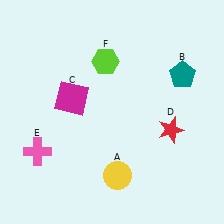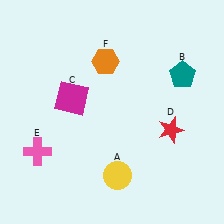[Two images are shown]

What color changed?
The hexagon (F) changed from lime in Image 1 to orange in Image 2.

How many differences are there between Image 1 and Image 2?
There is 1 difference between the two images.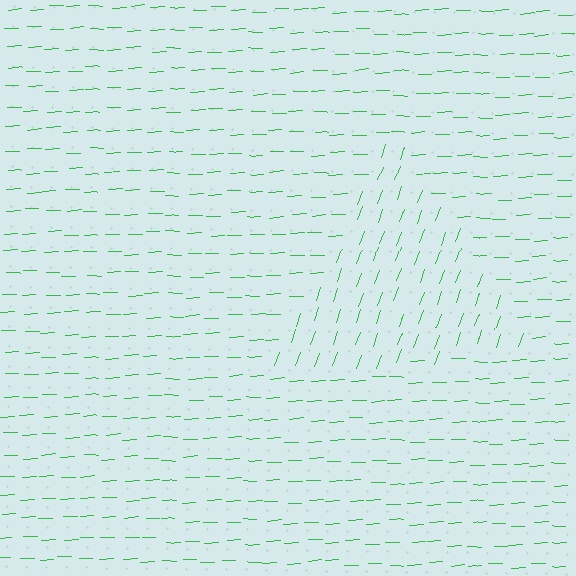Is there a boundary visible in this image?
Yes, there is a texture boundary formed by a change in line orientation.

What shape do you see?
I see a triangle.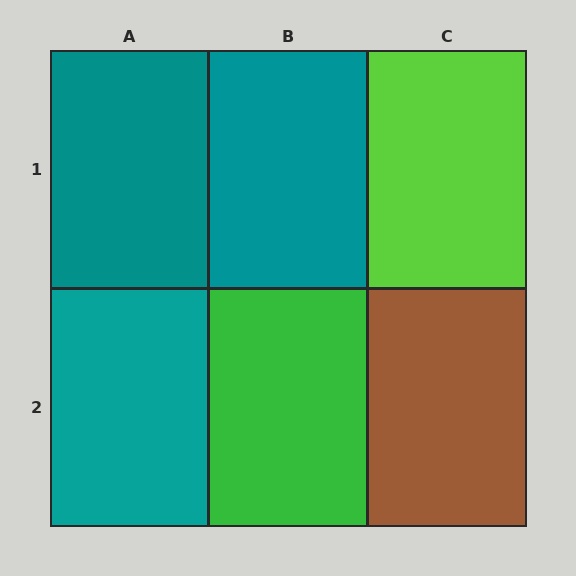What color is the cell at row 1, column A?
Teal.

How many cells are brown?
1 cell is brown.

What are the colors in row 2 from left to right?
Teal, green, brown.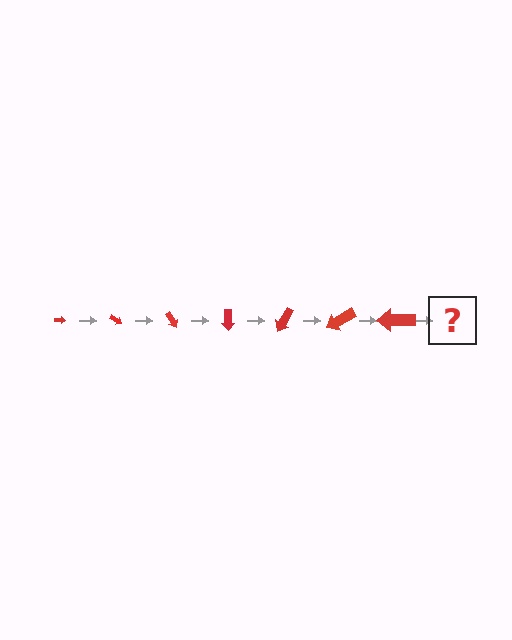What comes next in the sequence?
The next element should be an arrow, larger than the previous one and rotated 210 degrees from the start.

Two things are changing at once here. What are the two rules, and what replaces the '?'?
The two rules are that the arrow grows larger each step and it rotates 30 degrees each step. The '?' should be an arrow, larger than the previous one and rotated 210 degrees from the start.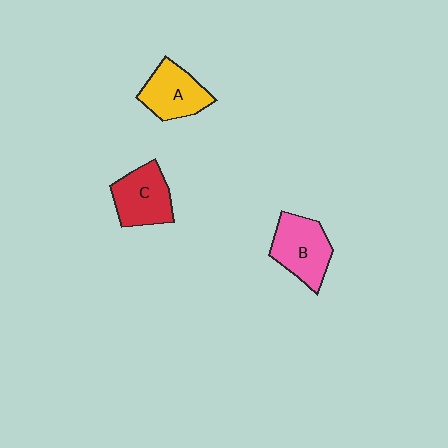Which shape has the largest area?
Shape B (pink).